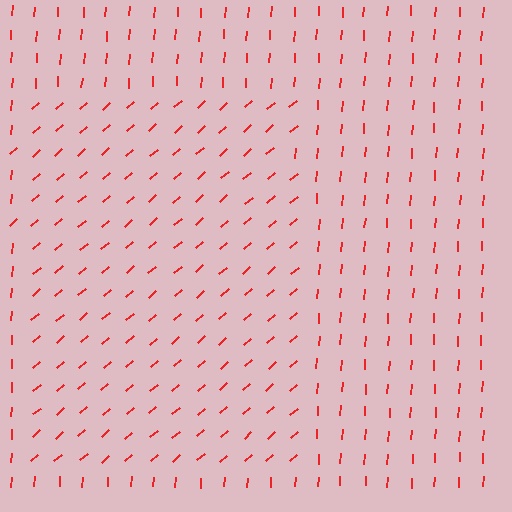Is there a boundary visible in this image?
Yes, there is a texture boundary formed by a change in line orientation.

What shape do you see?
I see a rectangle.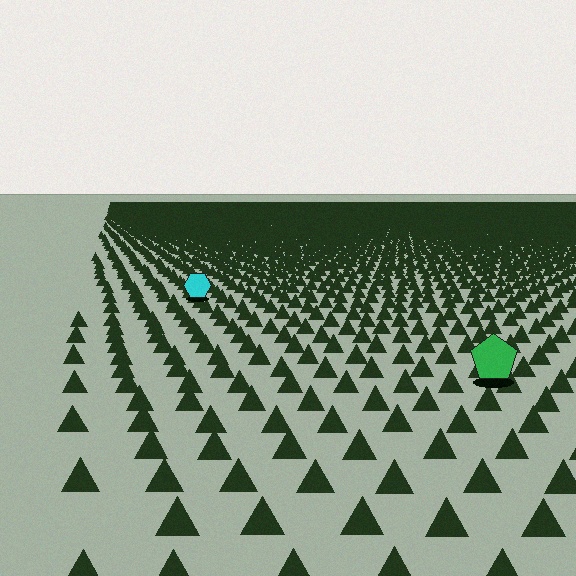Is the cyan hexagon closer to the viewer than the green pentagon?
No. The green pentagon is closer — you can tell from the texture gradient: the ground texture is coarser near it.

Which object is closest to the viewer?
The green pentagon is closest. The texture marks near it are larger and more spread out.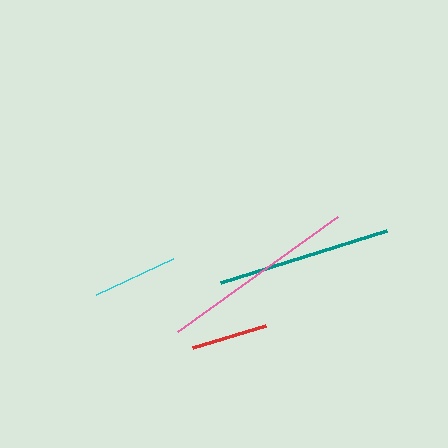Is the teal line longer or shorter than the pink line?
The pink line is longer than the teal line.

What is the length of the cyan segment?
The cyan segment is approximately 85 pixels long.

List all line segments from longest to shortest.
From longest to shortest: pink, teal, cyan, red.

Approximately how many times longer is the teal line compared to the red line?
The teal line is approximately 2.3 times the length of the red line.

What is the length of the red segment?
The red segment is approximately 76 pixels long.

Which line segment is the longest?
The pink line is the longest at approximately 197 pixels.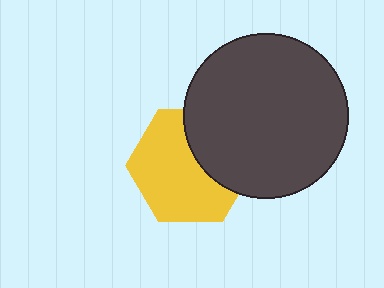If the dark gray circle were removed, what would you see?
You would see the complete yellow hexagon.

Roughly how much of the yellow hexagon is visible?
Most of it is visible (roughly 65%).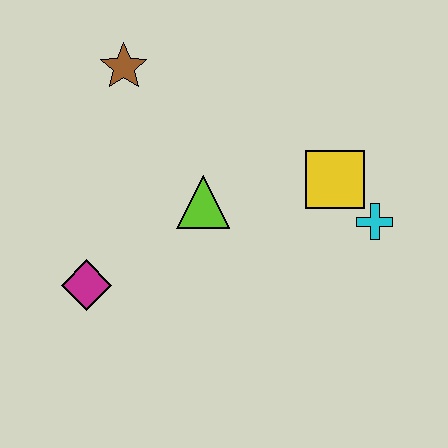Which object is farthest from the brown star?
The cyan cross is farthest from the brown star.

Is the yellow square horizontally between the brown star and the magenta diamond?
No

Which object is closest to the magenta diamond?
The lime triangle is closest to the magenta diamond.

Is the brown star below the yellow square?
No